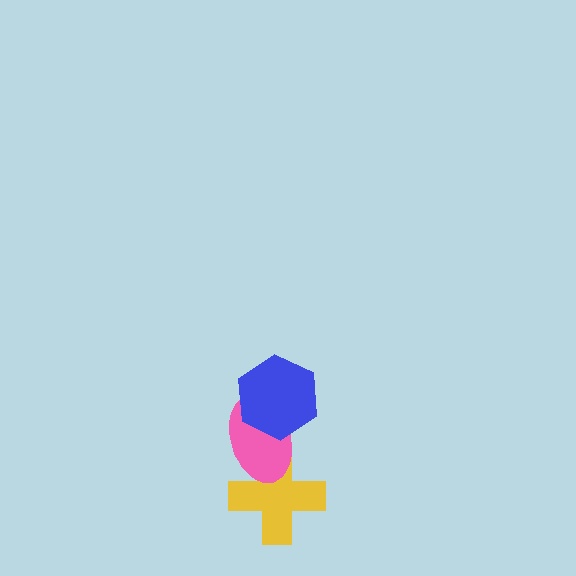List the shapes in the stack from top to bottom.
From top to bottom: the blue hexagon, the pink ellipse, the yellow cross.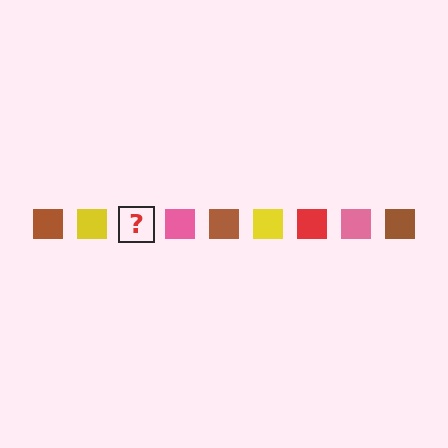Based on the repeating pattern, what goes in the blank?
The blank should be a red square.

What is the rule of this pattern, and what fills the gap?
The rule is that the pattern cycles through brown, yellow, red, pink squares. The gap should be filled with a red square.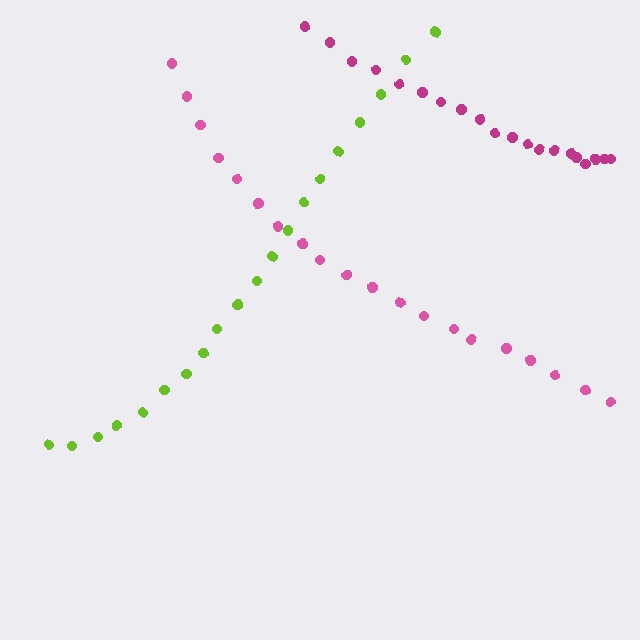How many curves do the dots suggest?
There are 3 distinct paths.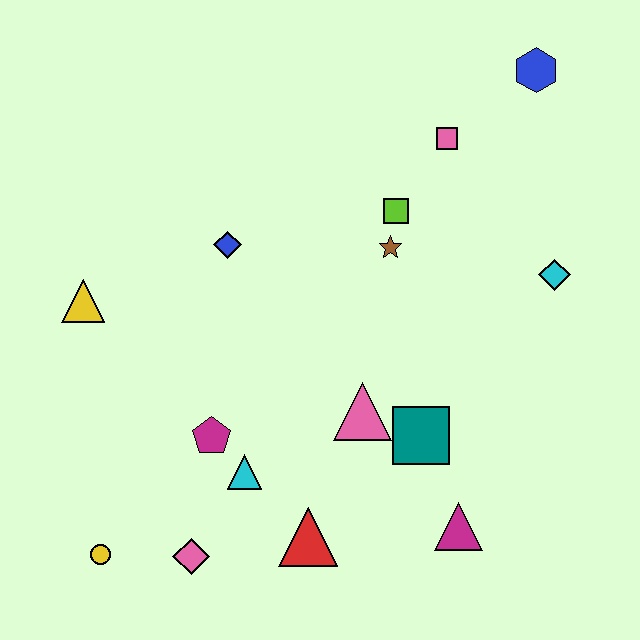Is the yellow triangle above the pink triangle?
Yes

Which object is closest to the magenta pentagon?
The cyan triangle is closest to the magenta pentagon.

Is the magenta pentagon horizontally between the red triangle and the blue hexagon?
No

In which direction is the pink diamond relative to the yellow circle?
The pink diamond is to the right of the yellow circle.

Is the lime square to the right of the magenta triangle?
No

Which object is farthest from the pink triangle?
The blue hexagon is farthest from the pink triangle.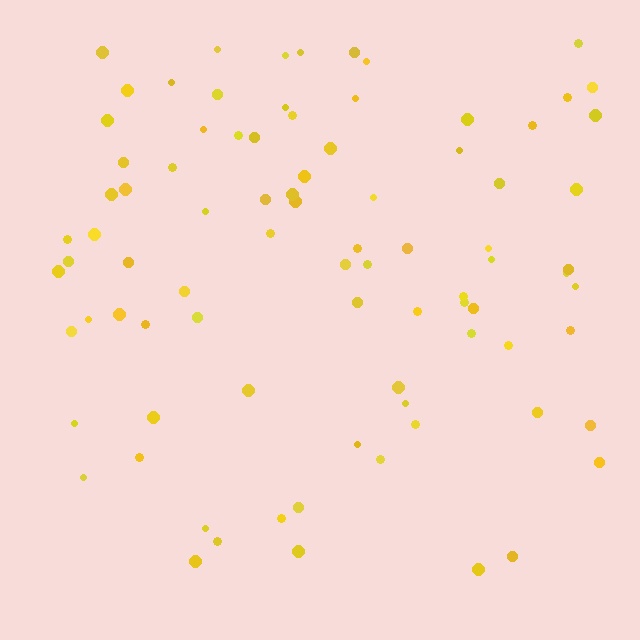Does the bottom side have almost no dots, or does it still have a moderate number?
Still a moderate number, just noticeably fewer than the top.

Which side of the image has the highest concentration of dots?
The top.